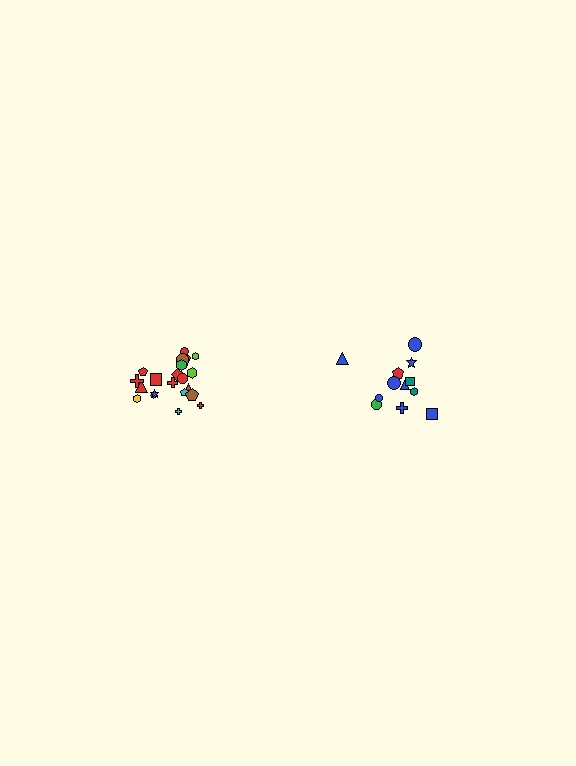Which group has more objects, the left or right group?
The left group.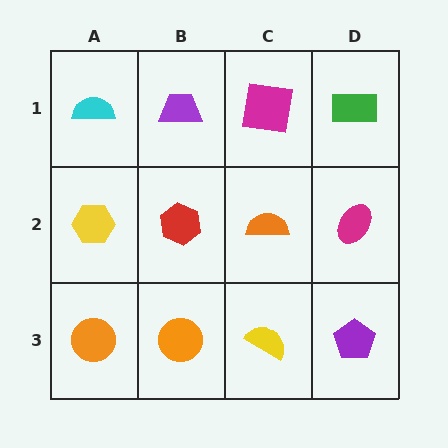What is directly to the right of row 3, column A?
An orange circle.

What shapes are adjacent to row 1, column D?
A magenta ellipse (row 2, column D), a magenta square (row 1, column C).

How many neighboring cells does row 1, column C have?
3.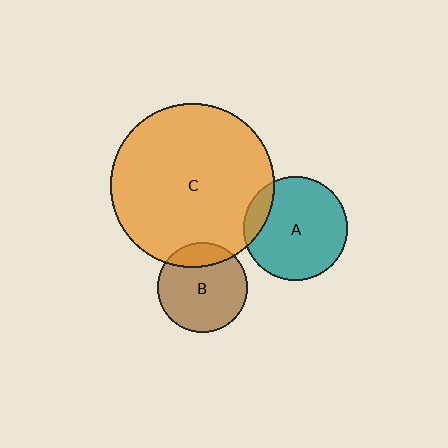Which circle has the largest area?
Circle C (orange).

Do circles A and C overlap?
Yes.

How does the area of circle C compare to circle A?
Approximately 2.5 times.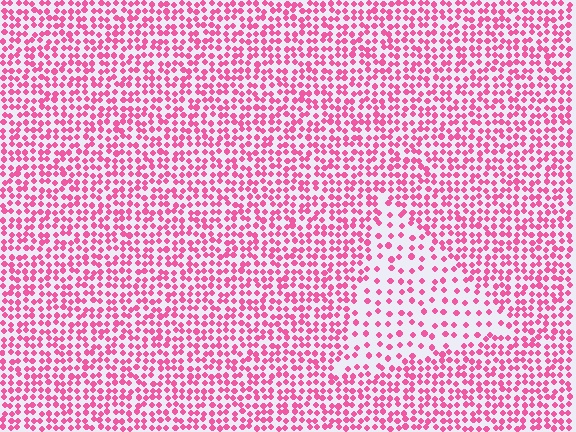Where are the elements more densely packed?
The elements are more densely packed outside the triangle boundary.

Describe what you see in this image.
The image contains small pink elements arranged at two different densities. A triangle-shaped region is visible where the elements are less densely packed than the surrounding area.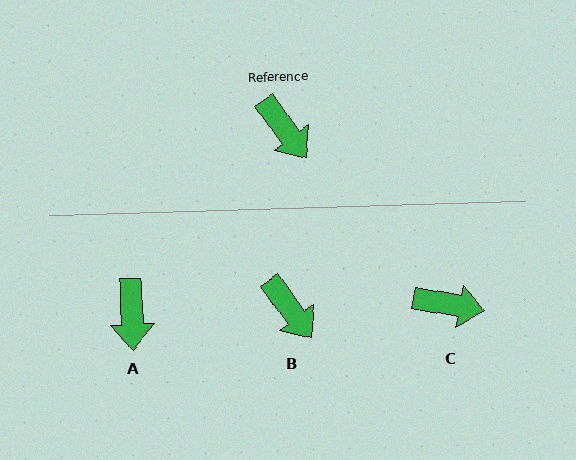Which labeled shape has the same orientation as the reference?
B.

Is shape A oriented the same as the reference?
No, it is off by about 34 degrees.